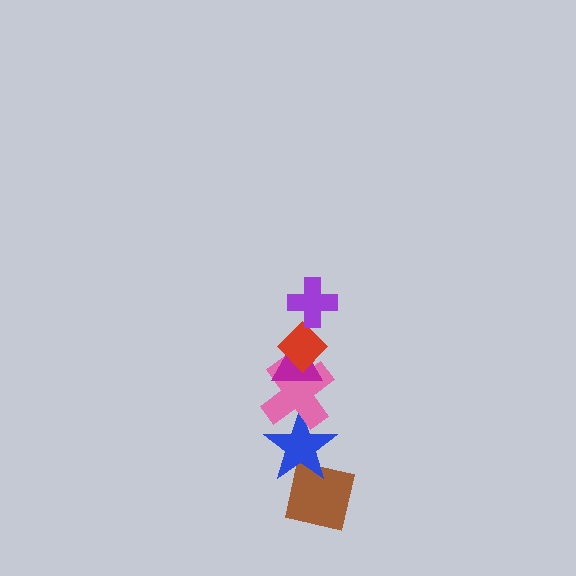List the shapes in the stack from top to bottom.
From top to bottom: the purple cross, the red diamond, the magenta triangle, the pink cross, the blue star, the brown square.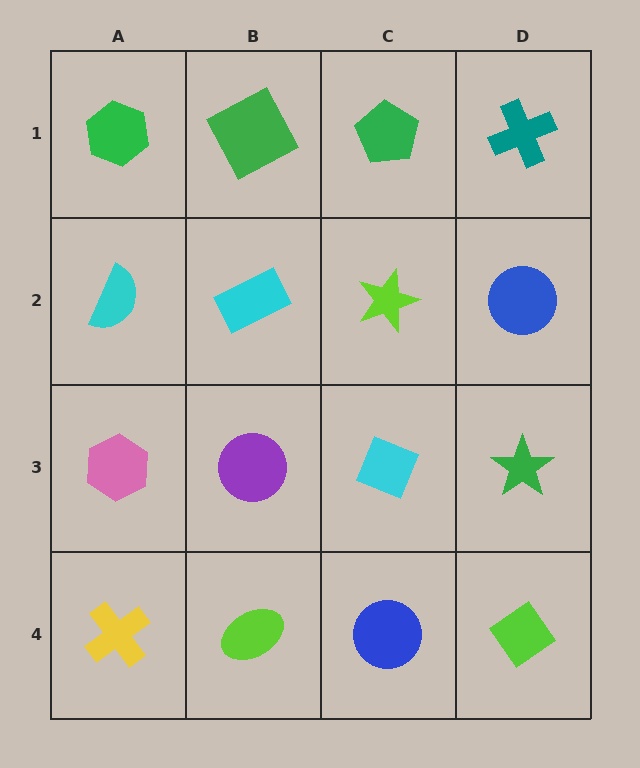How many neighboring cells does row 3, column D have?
3.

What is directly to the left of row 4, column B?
A yellow cross.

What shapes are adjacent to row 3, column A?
A cyan semicircle (row 2, column A), a yellow cross (row 4, column A), a purple circle (row 3, column B).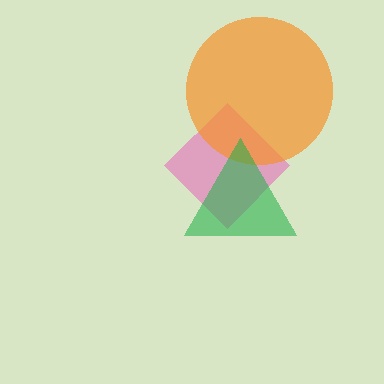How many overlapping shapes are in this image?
There are 3 overlapping shapes in the image.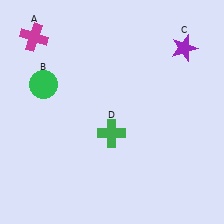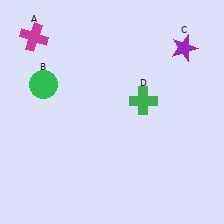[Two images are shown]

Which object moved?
The green cross (D) moved up.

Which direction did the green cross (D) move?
The green cross (D) moved up.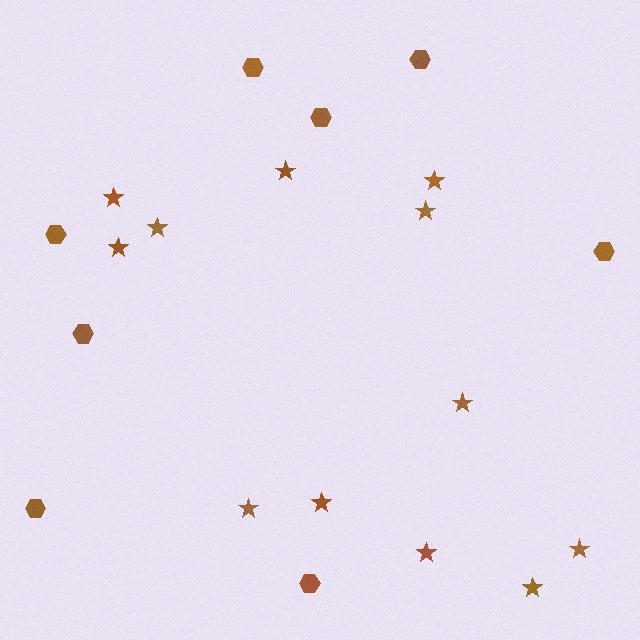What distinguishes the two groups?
There are 2 groups: one group of stars (12) and one group of hexagons (8).